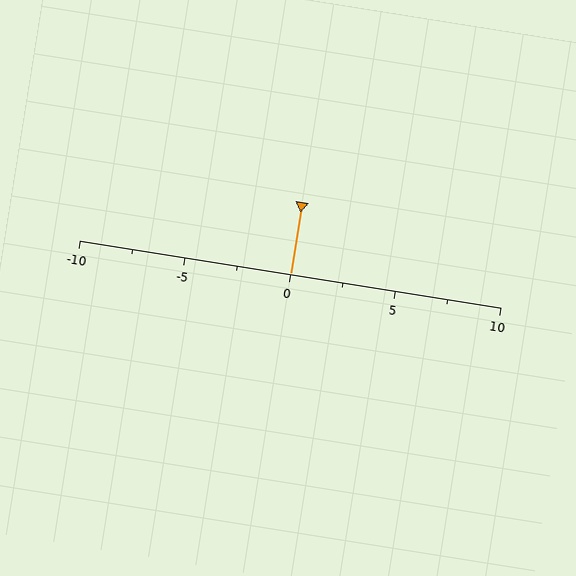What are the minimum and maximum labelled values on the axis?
The axis runs from -10 to 10.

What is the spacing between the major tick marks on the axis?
The major ticks are spaced 5 apart.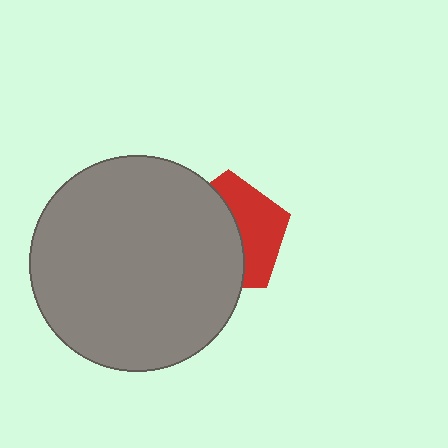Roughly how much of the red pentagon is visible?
A small part of it is visible (roughly 43%).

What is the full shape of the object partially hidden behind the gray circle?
The partially hidden object is a red pentagon.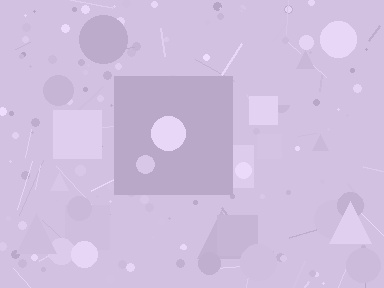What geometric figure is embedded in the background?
A square is embedded in the background.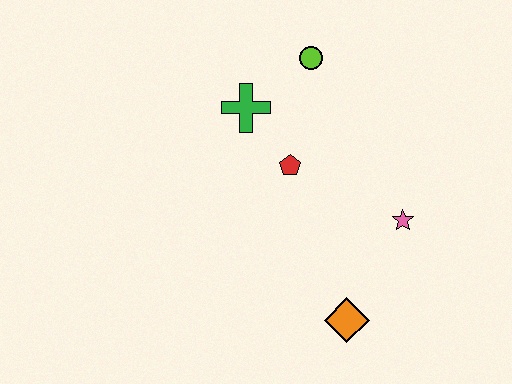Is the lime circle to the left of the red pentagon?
No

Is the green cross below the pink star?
No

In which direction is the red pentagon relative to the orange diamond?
The red pentagon is above the orange diamond.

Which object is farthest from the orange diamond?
The lime circle is farthest from the orange diamond.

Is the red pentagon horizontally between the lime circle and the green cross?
Yes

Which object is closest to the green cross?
The red pentagon is closest to the green cross.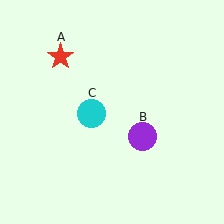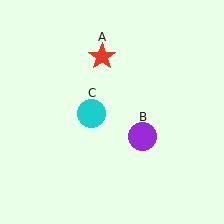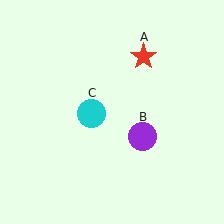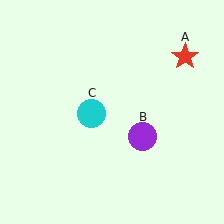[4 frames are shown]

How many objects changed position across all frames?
1 object changed position: red star (object A).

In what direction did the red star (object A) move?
The red star (object A) moved right.